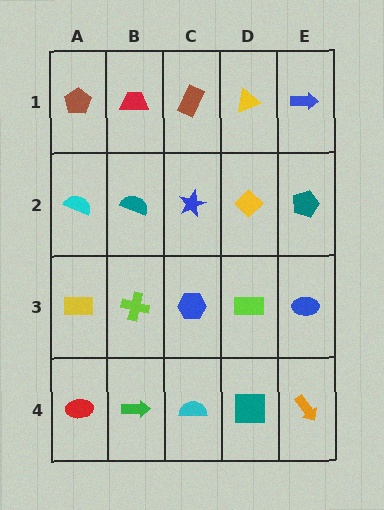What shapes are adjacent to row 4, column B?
A lime cross (row 3, column B), a red ellipse (row 4, column A), a cyan semicircle (row 4, column C).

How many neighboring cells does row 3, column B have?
4.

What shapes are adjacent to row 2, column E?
A blue arrow (row 1, column E), a blue ellipse (row 3, column E), a yellow diamond (row 2, column D).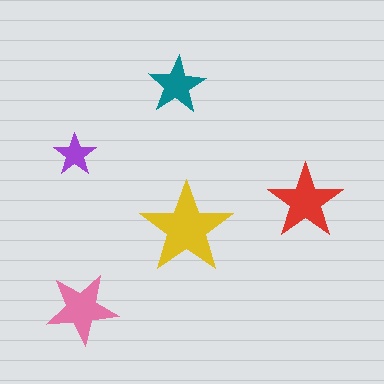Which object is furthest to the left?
The purple star is leftmost.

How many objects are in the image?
There are 5 objects in the image.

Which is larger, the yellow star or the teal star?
The yellow one.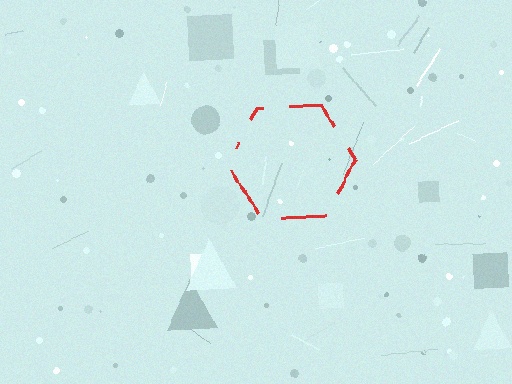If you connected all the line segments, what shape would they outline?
They would outline a hexagon.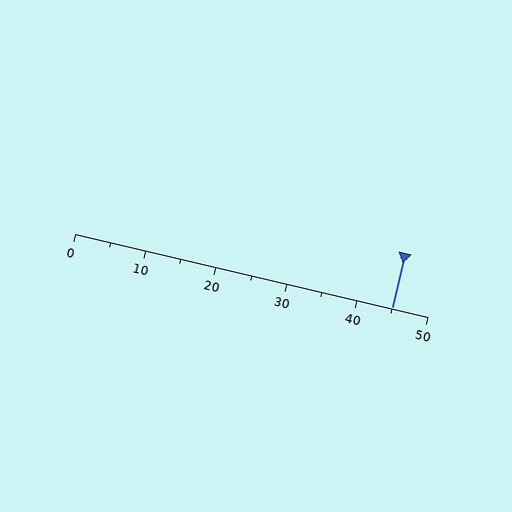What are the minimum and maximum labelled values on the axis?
The axis runs from 0 to 50.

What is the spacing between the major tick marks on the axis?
The major ticks are spaced 10 apart.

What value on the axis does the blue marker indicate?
The marker indicates approximately 45.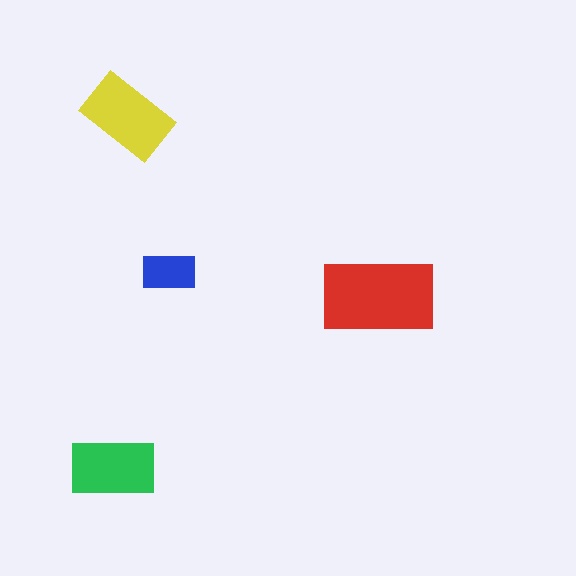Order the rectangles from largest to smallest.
the red one, the yellow one, the green one, the blue one.